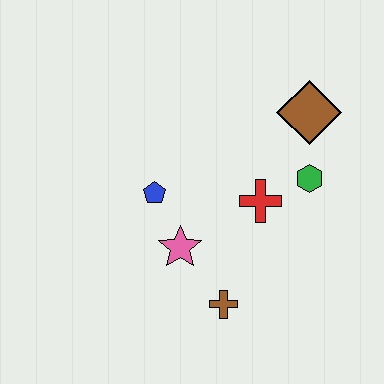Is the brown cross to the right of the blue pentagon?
Yes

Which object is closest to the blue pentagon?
The pink star is closest to the blue pentagon.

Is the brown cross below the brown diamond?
Yes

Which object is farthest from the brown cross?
The brown diamond is farthest from the brown cross.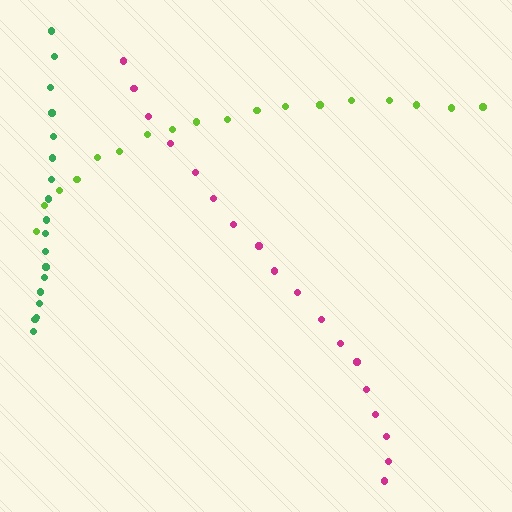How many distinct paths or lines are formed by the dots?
There are 3 distinct paths.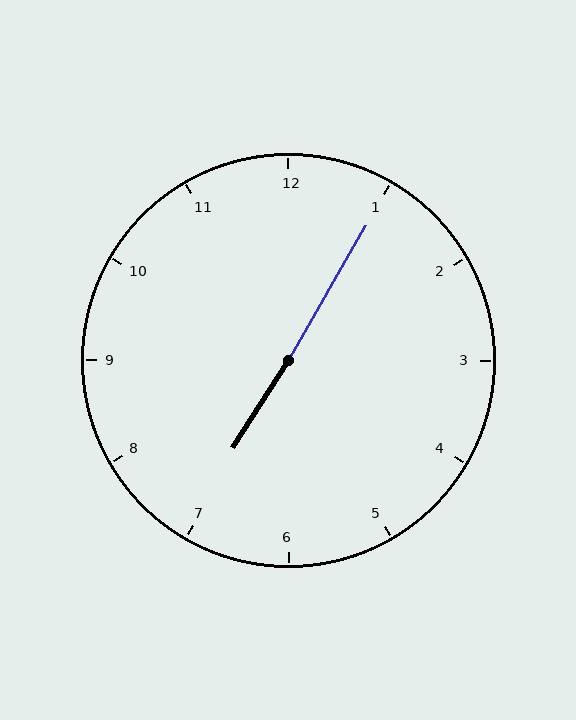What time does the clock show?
7:05.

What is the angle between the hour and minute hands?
Approximately 178 degrees.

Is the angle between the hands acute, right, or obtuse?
It is obtuse.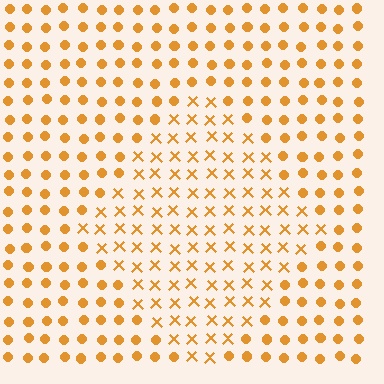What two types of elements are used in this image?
The image uses X marks inside the diamond region and circles outside it.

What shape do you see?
I see a diamond.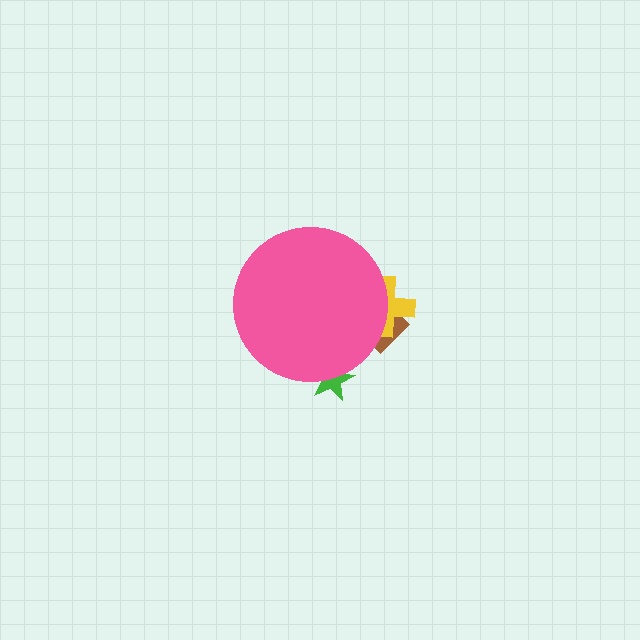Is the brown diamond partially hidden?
Yes, the brown diamond is partially hidden behind the pink circle.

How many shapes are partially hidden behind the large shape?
3 shapes are partially hidden.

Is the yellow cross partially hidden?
Yes, the yellow cross is partially hidden behind the pink circle.